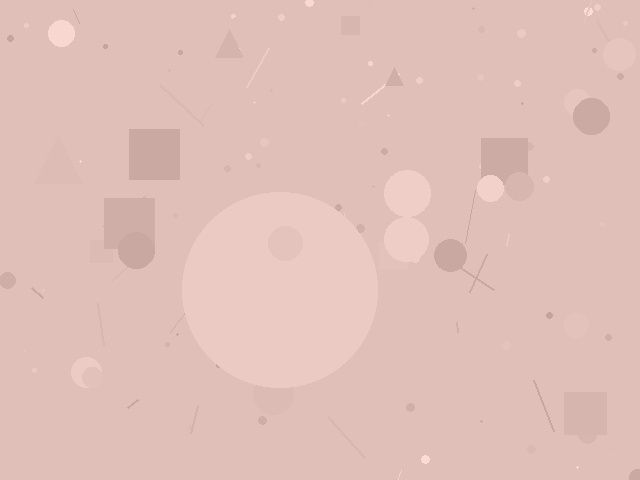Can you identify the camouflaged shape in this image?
The camouflaged shape is a circle.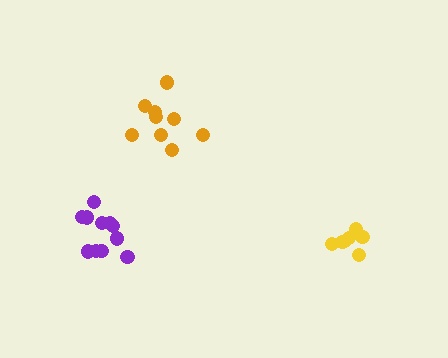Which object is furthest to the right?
The yellow cluster is rightmost.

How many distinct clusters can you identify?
There are 3 distinct clusters.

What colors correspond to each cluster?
The clusters are colored: yellow, orange, purple.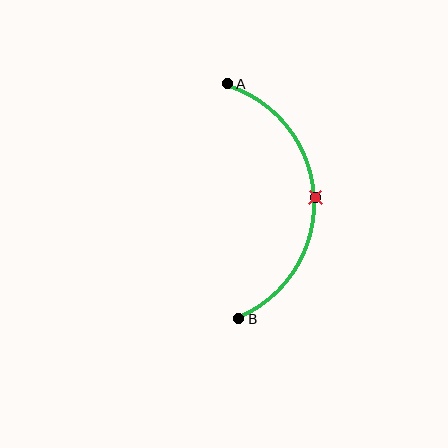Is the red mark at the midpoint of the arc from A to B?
Yes. The red mark lies on the arc at equal arc-length from both A and B — it is the arc midpoint.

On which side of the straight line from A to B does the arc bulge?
The arc bulges to the right of the straight line connecting A and B.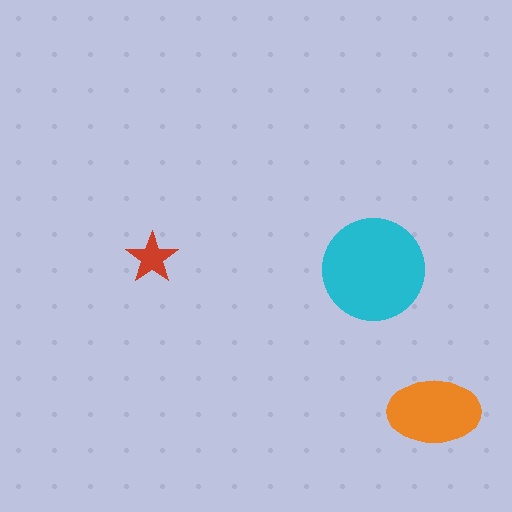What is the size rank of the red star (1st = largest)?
3rd.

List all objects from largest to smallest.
The cyan circle, the orange ellipse, the red star.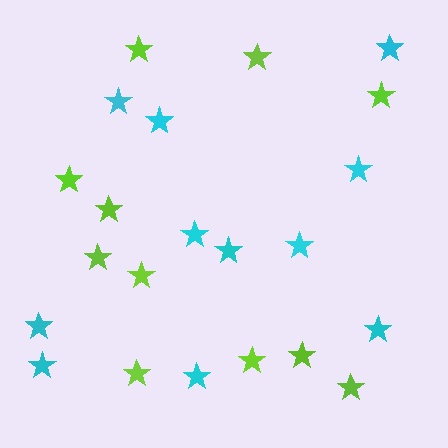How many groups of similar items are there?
There are 2 groups: one group of cyan stars (11) and one group of lime stars (11).